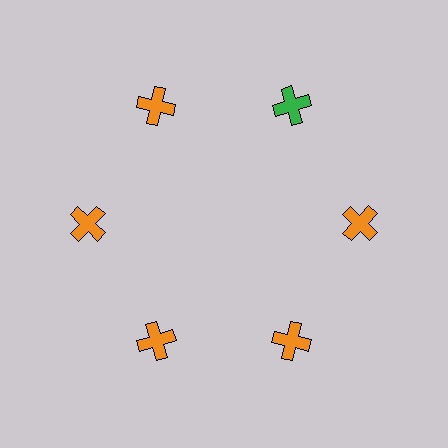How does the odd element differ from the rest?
It has a different color: green instead of orange.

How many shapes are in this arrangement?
There are 6 shapes arranged in a ring pattern.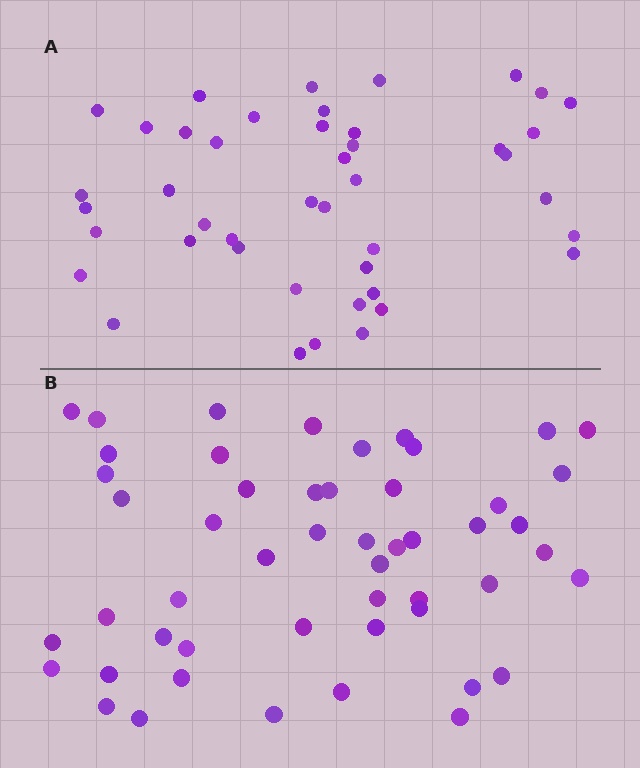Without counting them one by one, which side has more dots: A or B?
Region B (the bottom region) has more dots.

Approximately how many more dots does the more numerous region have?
Region B has roughly 8 or so more dots than region A.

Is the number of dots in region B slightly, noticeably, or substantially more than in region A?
Region B has only slightly more — the two regions are fairly close. The ratio is roughly 1.2 to 1.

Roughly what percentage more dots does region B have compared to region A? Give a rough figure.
About 15% more.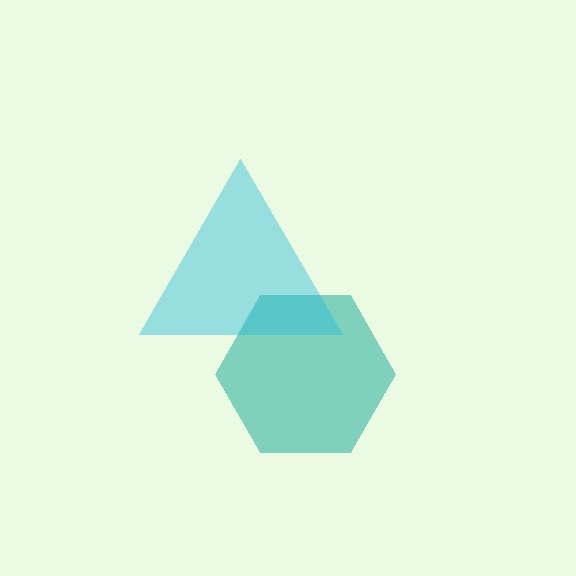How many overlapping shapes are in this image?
There are 2 overlapping shapes in the image.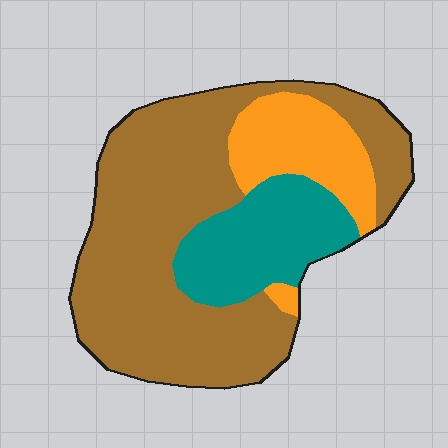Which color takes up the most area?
Brown, at roughly 65%.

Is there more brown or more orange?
Brown.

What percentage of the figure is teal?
Teal takes up about one fifth (1/5) of the figure.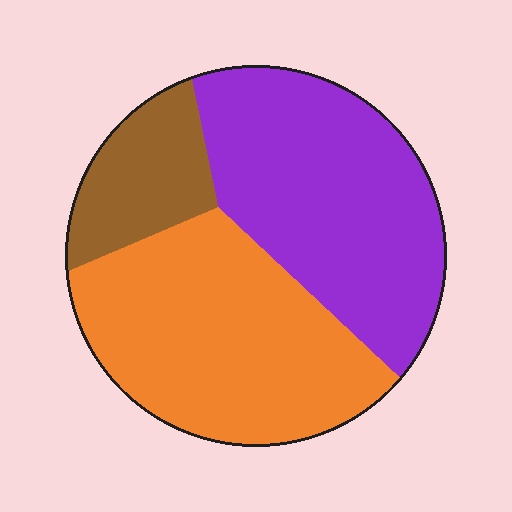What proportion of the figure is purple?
Purple takes up about two fifths (2/5) of the figure.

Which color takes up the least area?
Brown, at roughly 15%.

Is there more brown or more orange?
Orange.